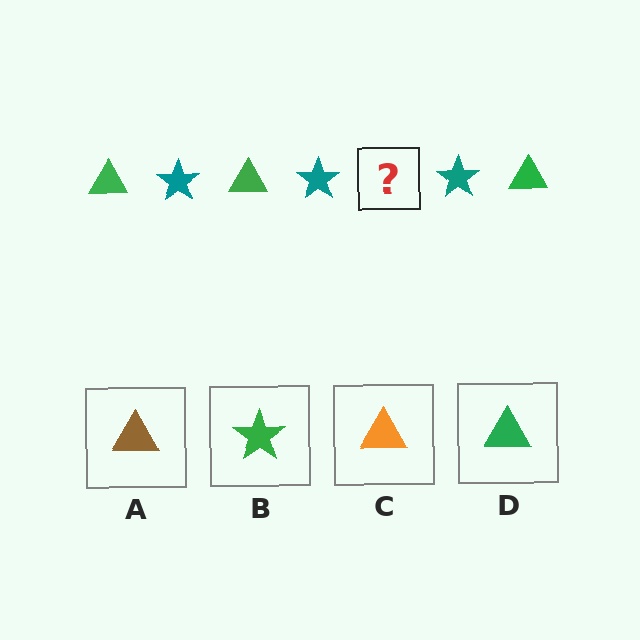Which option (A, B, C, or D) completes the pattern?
D.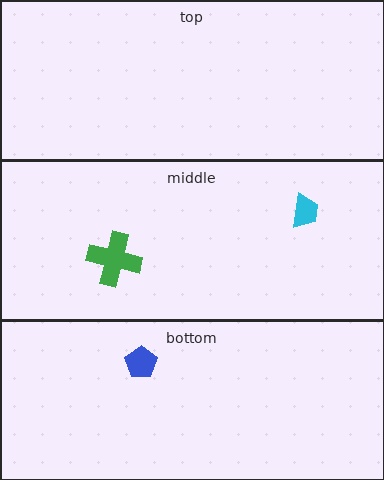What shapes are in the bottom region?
The blue pentagon.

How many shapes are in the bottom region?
1.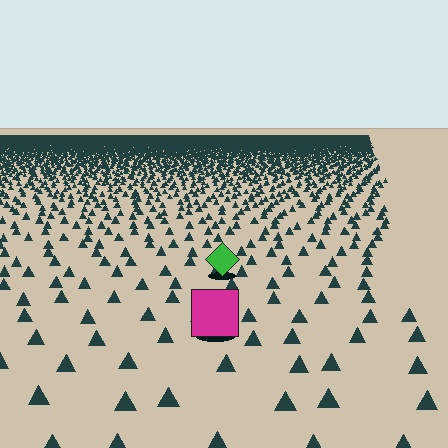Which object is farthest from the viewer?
The green diamond is farthest from the viewer. It appears smaller and the ground texture around it is denser.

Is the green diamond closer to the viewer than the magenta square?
No. The magenta square is closer — you can tell from the texture gradient: the ground texture is coarser near it.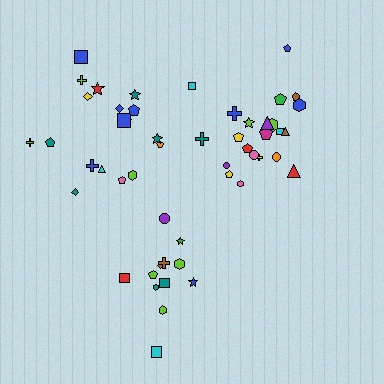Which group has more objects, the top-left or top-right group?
The top-right group.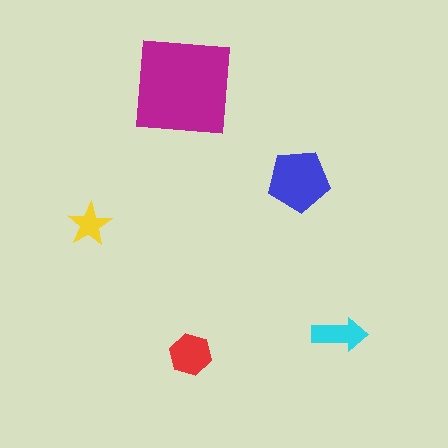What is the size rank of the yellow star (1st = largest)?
5th.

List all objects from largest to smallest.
The magenta square, the blue pentagon, the red hexagon, the cyan arrow, the yellow star.